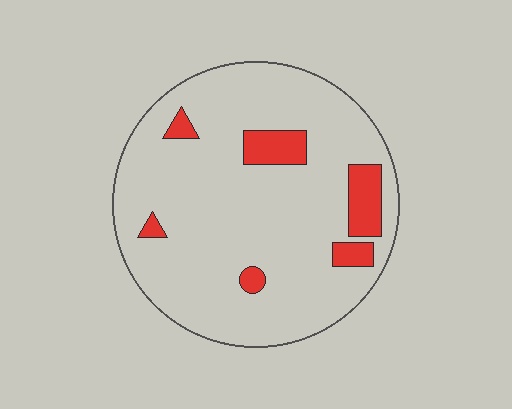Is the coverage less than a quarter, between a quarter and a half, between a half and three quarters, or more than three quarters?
Less than a quarter.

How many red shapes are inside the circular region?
6.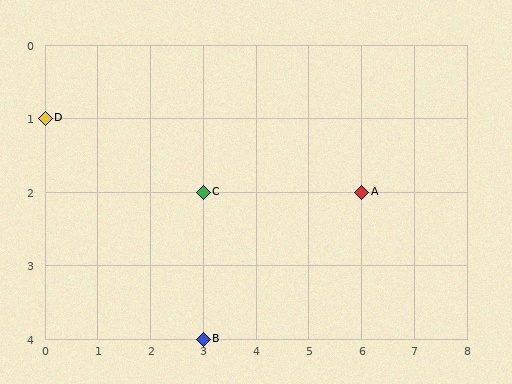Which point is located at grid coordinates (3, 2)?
Point C is at (3, 2).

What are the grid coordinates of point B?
Point B is at grid coordinates (3, 4).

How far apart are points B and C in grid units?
Points B and C are 2 rows apart.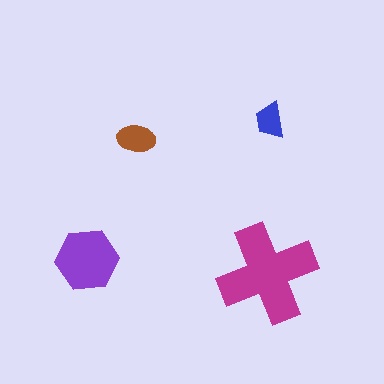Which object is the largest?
The magenta cross.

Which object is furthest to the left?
The purple hexagon is leftmost.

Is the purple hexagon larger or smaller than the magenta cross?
Smaller.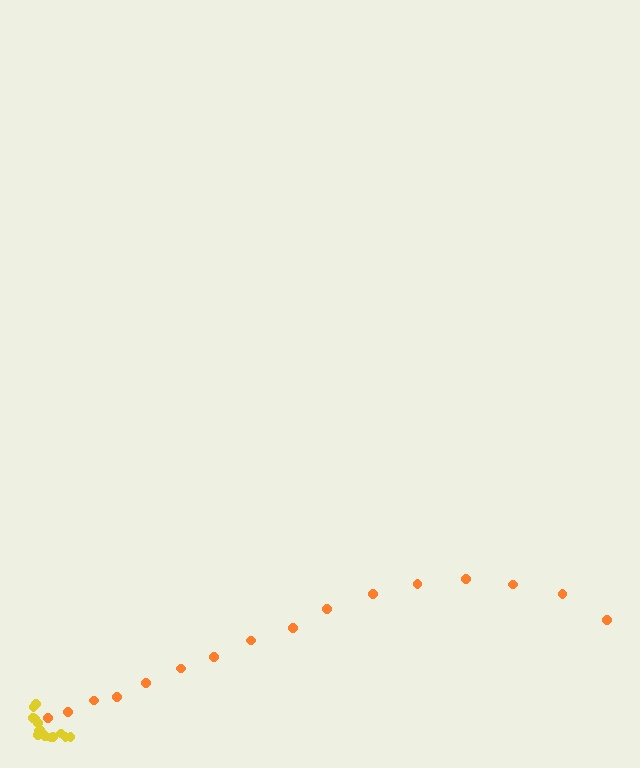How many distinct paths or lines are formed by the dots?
There are 2 distinct paths.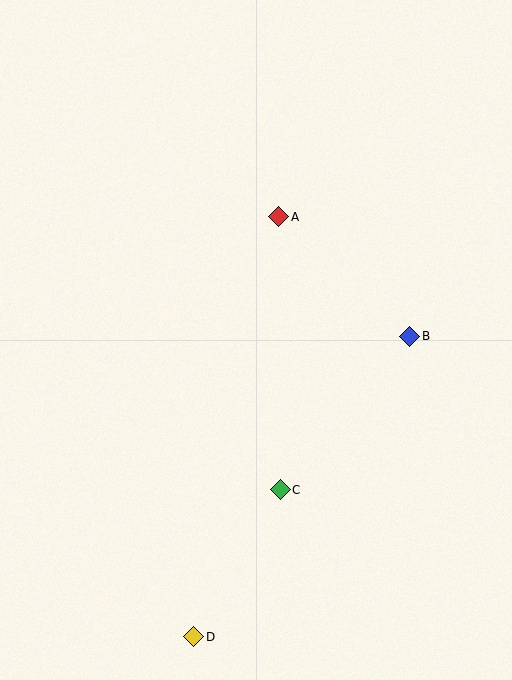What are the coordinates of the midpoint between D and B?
The midpoint between D and B is at (302, 486).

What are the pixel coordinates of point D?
Point D is at (194, 637).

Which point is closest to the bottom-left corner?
Point D is closest to the bottom-left corner.